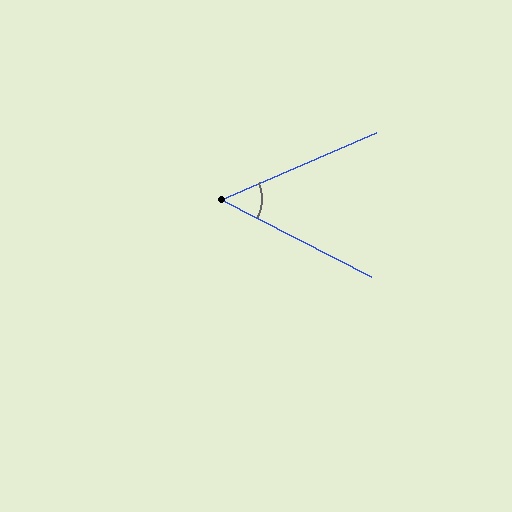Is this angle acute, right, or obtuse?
It is acute.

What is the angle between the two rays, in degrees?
Approximately 50 degrees.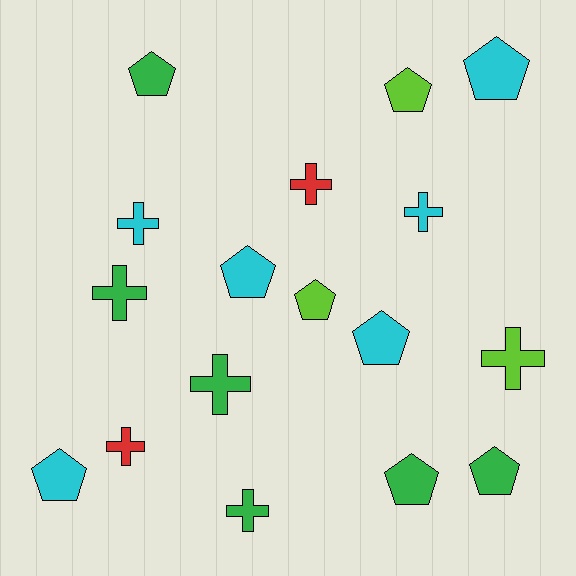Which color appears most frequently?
Green, with 6 objects.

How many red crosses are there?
There are 2 red crosses.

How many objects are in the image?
There are 17 objects.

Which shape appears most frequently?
Pentagon, with 9 objects.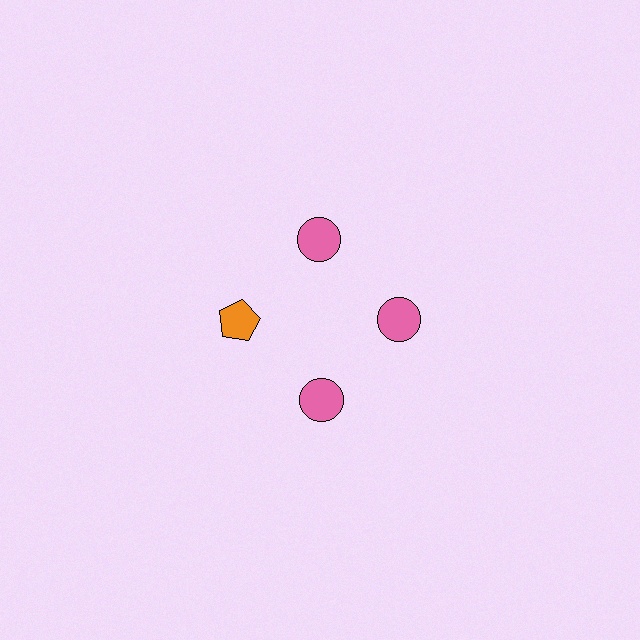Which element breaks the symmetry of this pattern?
The orange pentagon at roughly the 9 o'clock position breaks the symmetry. All other shapes are pink circles.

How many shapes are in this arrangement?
There are 4 shapes arranged in a ring pattern.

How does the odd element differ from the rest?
It differs in both color (orange instead of pink) and shape (pentagon instead of circle).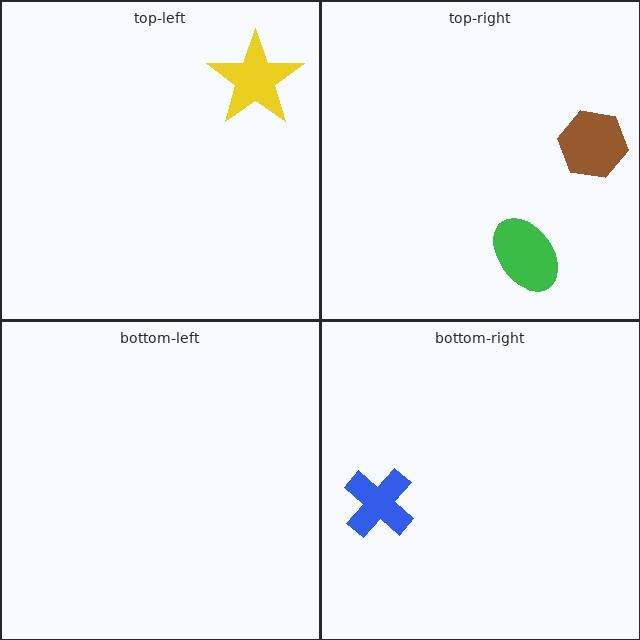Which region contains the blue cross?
The bottom-right region.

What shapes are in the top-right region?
The green ellipse, the brown hexagon.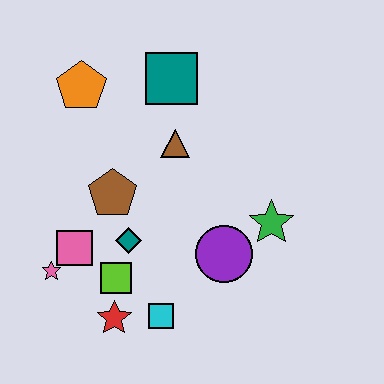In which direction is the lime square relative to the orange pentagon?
The lime square is below the orange pentagon.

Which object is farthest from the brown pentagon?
The green star is farthest from the brown pentagon.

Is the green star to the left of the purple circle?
No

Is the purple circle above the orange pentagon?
No